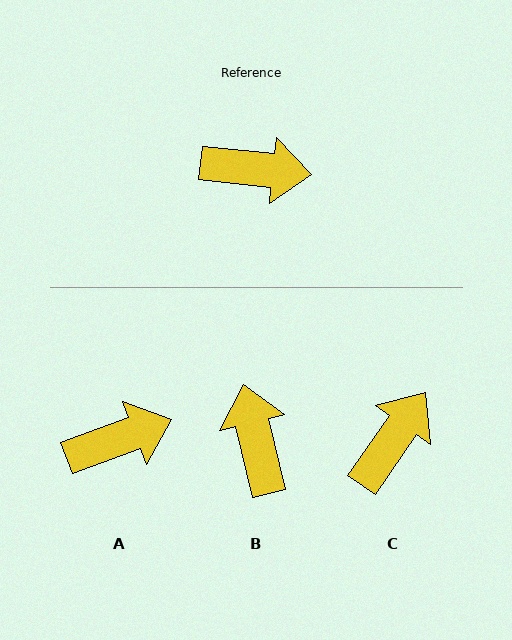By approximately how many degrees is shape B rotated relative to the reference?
Approximately 109 degrees counter-clockwise.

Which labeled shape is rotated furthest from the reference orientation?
B, about 109 degrees away.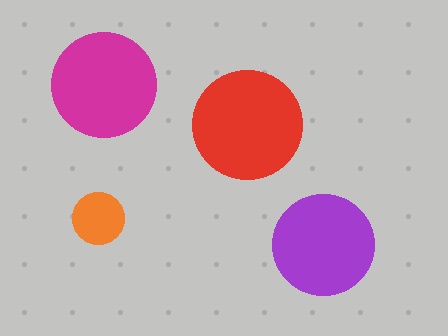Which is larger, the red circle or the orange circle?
The red one.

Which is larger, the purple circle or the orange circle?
The purple one.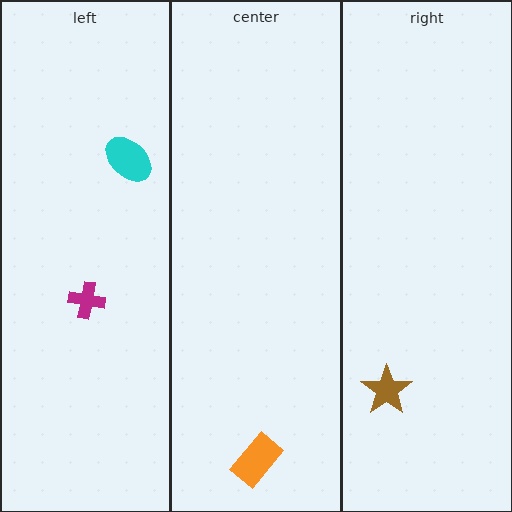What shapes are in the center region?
The orange rectangle.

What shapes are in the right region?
The brown star.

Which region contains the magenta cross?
The left region.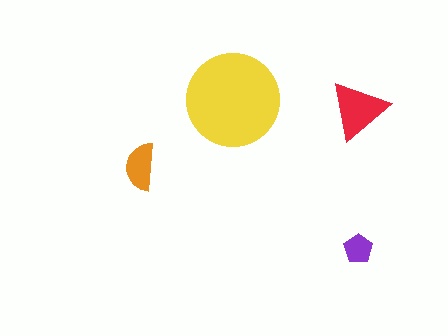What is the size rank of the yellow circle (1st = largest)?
1st.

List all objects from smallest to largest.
The purple pentagon, the orange semicircle, the red triangle, the yellow circle.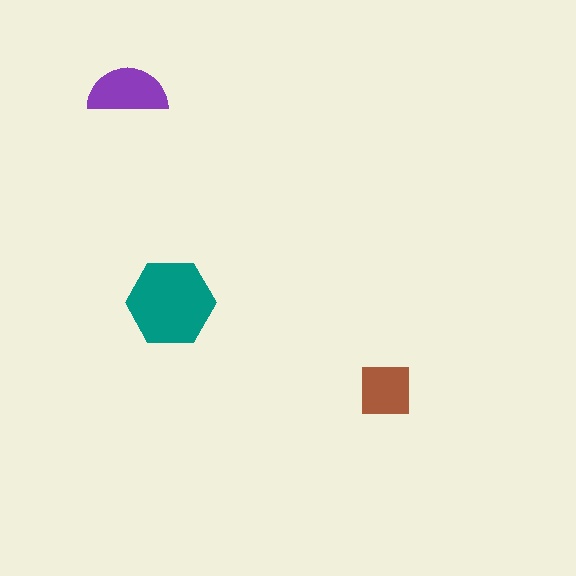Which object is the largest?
The teal hexagon.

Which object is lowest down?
The brown square is bottommost.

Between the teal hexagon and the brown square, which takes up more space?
The teal hexagon.